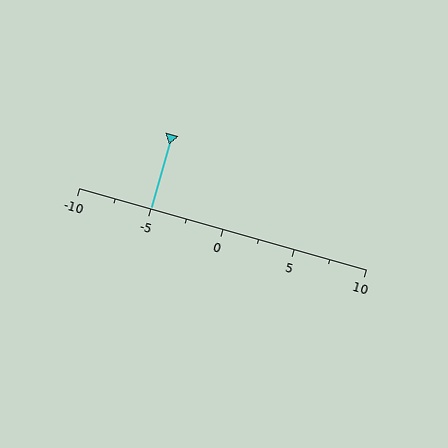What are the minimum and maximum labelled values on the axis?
The axis runs from -10 to 10.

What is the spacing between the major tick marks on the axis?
The major ticks are spaced 5 apart.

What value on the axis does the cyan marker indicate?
The marker indicates approximately -5.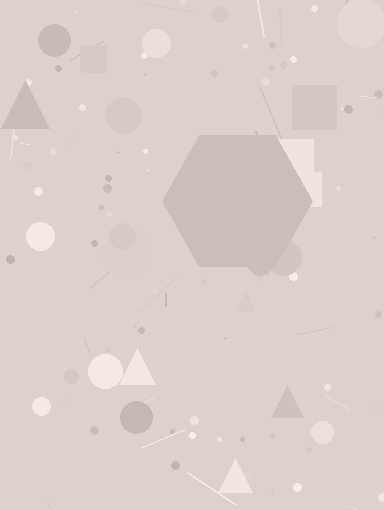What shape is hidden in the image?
A hexagon is hidden in the image.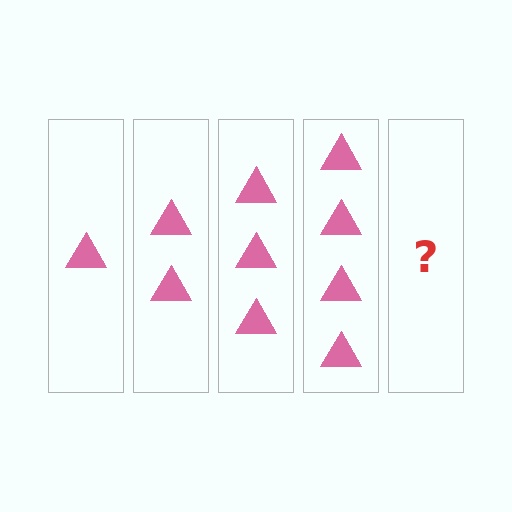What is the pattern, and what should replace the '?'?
The pattern is that each step adds one more triangle. The '?' should be 5 triangles.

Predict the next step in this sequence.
The next step is 5 triangles.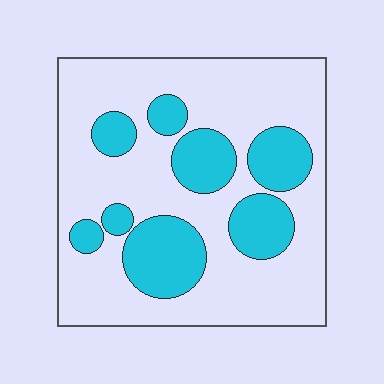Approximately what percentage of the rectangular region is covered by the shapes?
Approximately 30%.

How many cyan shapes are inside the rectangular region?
8.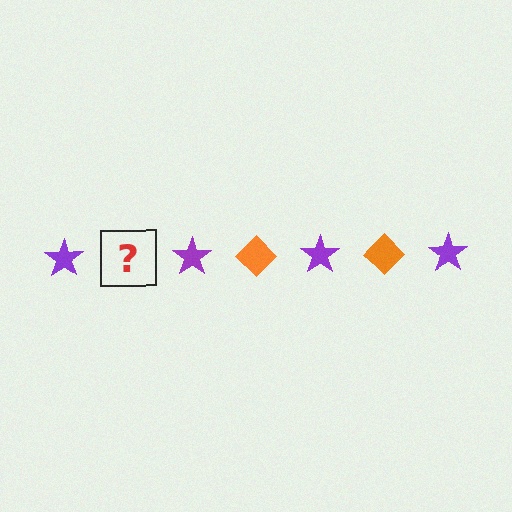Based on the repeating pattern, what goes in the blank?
The blank should be an orange diamond.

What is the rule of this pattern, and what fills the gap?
The rule is that the pattern alternates between purple star and orange diamond. The gap should be filled with an orange diamond.